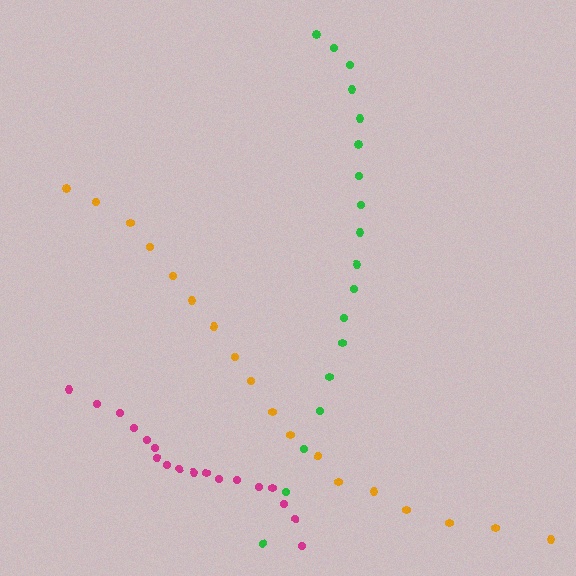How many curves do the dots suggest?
There are 3 distinct paths.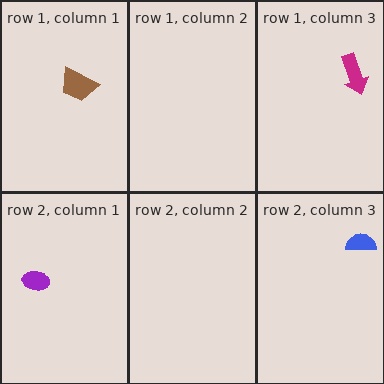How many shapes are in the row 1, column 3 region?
1.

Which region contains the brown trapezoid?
The row 1, column 1 region.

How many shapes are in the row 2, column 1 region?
1.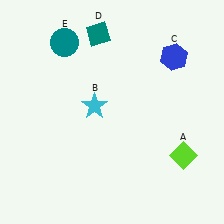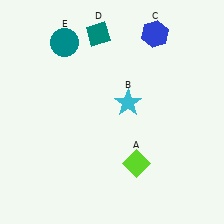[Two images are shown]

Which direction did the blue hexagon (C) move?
The blue hexagon (C) moved up.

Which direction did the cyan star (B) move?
The cyan star (B) moved right.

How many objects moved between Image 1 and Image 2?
3 objects moved between the two images.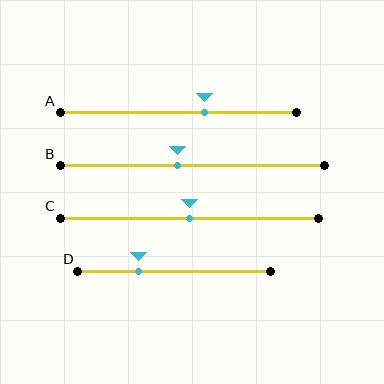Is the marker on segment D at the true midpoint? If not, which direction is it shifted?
No, the marker on segment D is shifted to the left by about 19% of the segment length.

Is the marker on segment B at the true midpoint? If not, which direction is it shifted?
No, the marker on segment B is shifted to the left by about 6% of the segment length.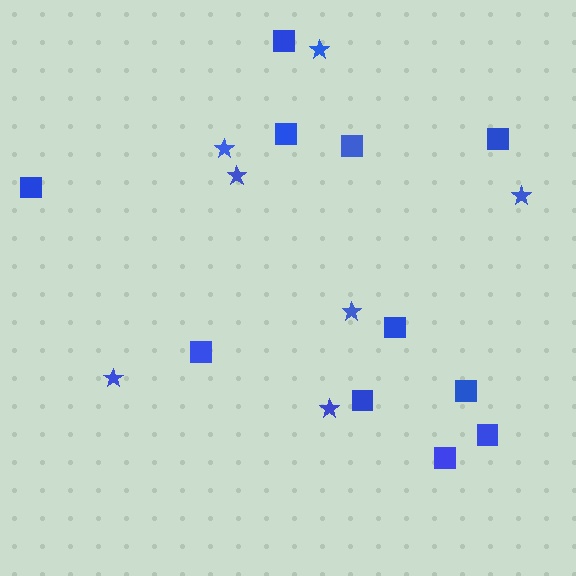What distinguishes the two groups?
There are 2 groups: one group of stars (7) and one group of squares (11).